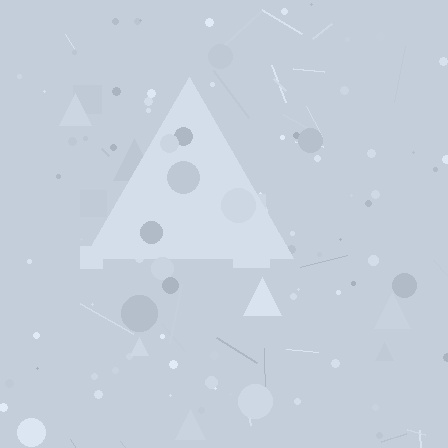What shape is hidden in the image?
A triangle is hidden in the image.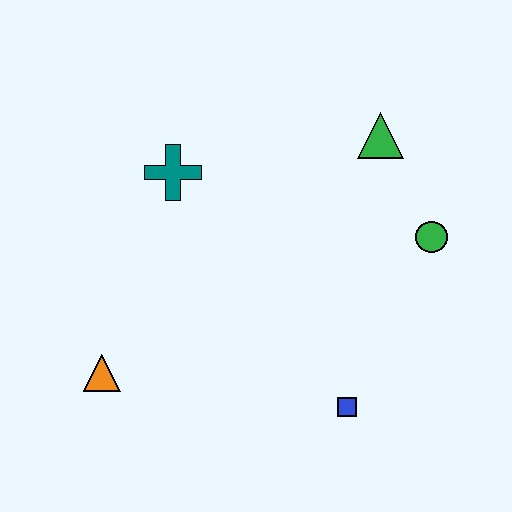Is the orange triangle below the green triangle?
Yes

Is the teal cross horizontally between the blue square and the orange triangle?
Yes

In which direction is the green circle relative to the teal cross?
The green circle is to the right of the teal cross.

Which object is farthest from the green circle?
The orange triangle is farthest from the green circle.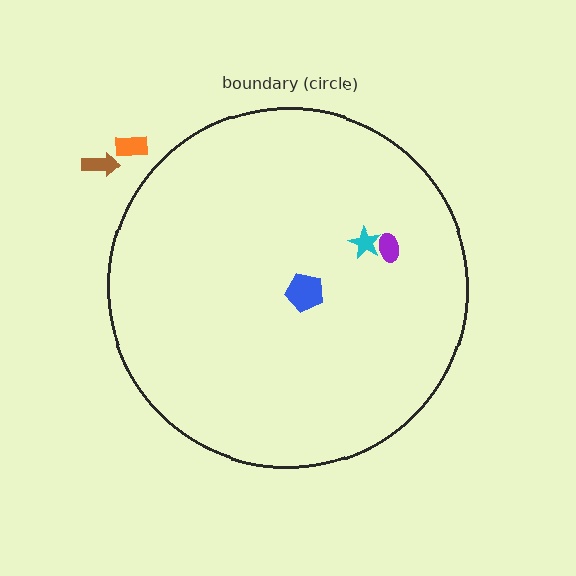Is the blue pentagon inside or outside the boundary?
Inside.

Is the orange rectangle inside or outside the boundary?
Outside.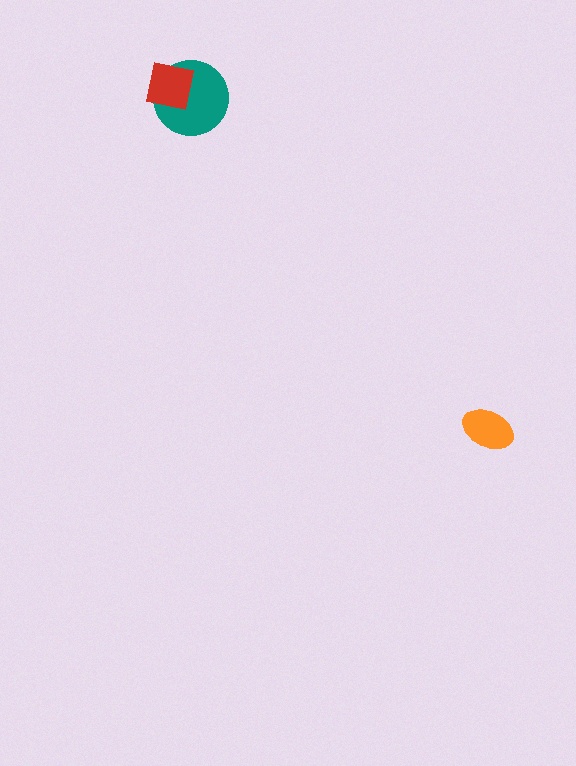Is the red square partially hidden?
No, no other shape covers it.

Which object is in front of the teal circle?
The red square is in front of the teal circle.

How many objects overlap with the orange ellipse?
0 objects overlap with the orange ellipse.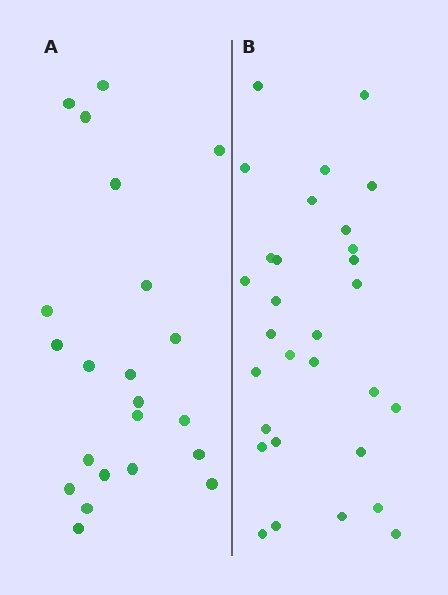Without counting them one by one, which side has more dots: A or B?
Region B (the right region) has more dots.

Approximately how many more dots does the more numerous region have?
Region B has roughly 8 or so more dots than region A.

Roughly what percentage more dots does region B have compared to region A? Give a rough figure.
About 35% more.